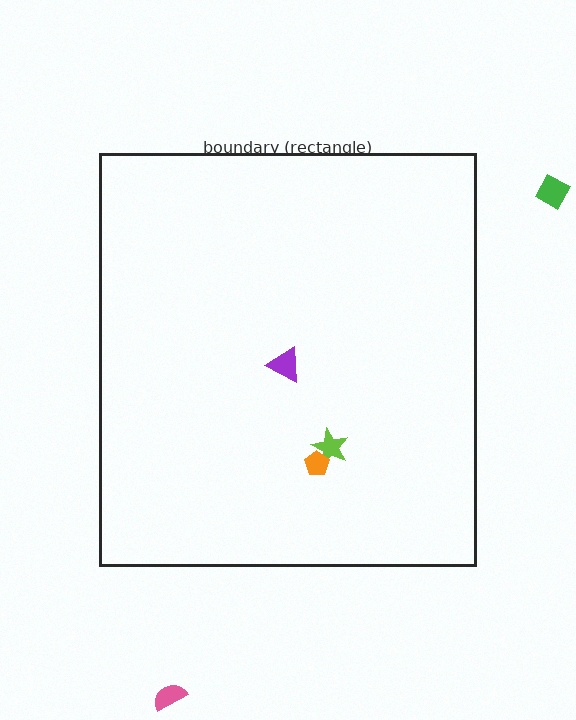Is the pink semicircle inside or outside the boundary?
Outside.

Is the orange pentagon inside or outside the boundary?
Inside.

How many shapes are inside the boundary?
3 inside, 2 outside.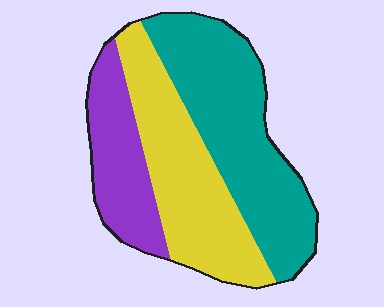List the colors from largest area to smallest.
From largest to smallest: teal, yellow, purple.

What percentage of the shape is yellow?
Yellow covers 35% of the shape.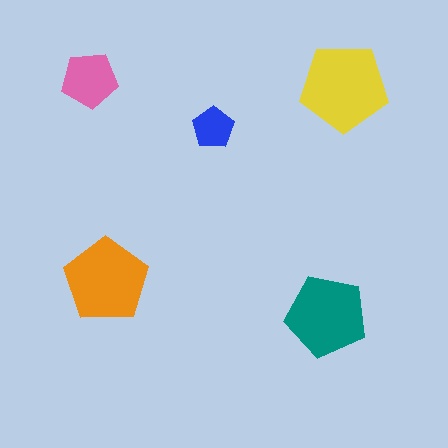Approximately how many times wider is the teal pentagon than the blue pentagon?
About 2 times wider.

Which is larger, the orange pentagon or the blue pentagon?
The orange one.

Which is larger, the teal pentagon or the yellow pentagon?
The yellow one.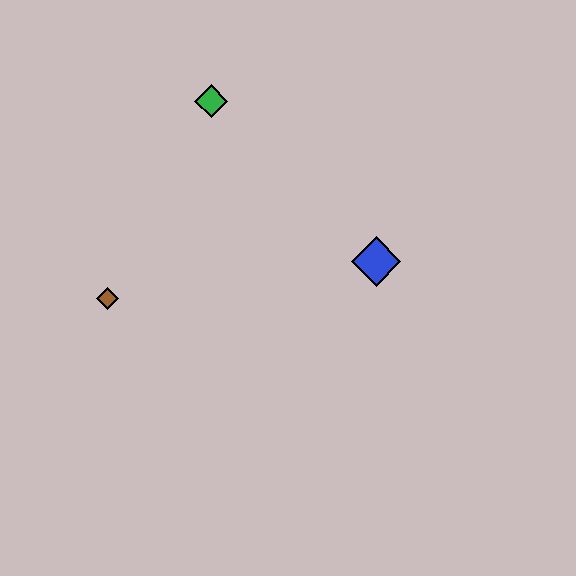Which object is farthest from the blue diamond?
The brown diamond is farthest from the blue diamond.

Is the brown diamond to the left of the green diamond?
Yes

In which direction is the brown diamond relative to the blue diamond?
The brown diamond is to the left of the blue diamond.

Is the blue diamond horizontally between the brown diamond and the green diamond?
No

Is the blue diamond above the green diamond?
No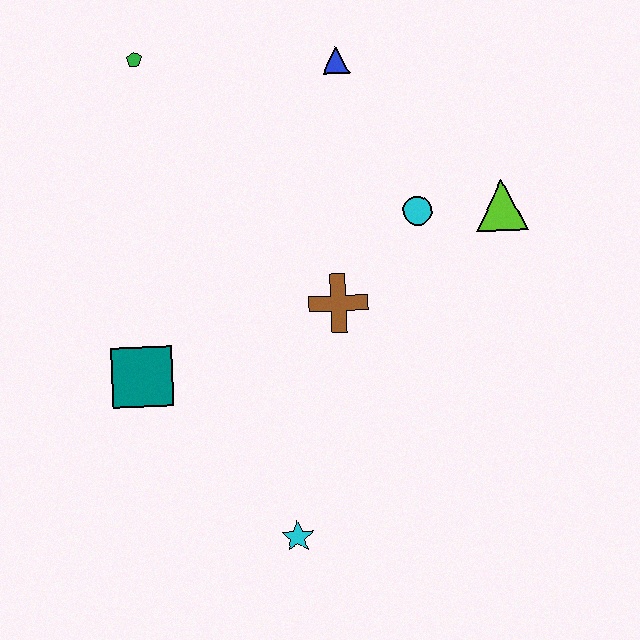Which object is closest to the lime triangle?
The cyan circle is closest to the lime triangle.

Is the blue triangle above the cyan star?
Yes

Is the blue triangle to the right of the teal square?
Yes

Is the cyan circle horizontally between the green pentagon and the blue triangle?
No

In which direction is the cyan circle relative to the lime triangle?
The cyan circle is to the left of the lime triangle.